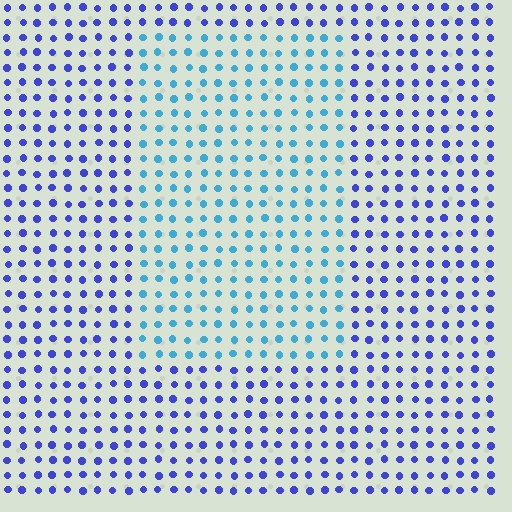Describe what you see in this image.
The image is filled with small blue elements in a uniform arrangement. A rectangle-shaped region is visible where the elements are tinted to a slightly different hue, forming a subtle color boundary.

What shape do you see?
I see a rectangle.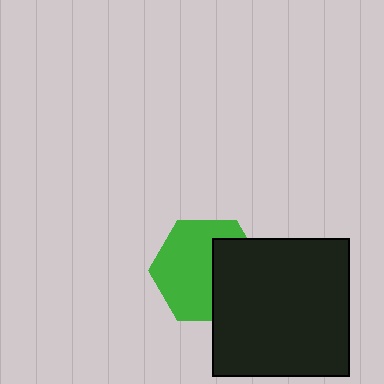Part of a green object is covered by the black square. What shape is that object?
It is a hexagon.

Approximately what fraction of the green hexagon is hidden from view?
Roughly 39% of the green hexagon is hidden behind the black square.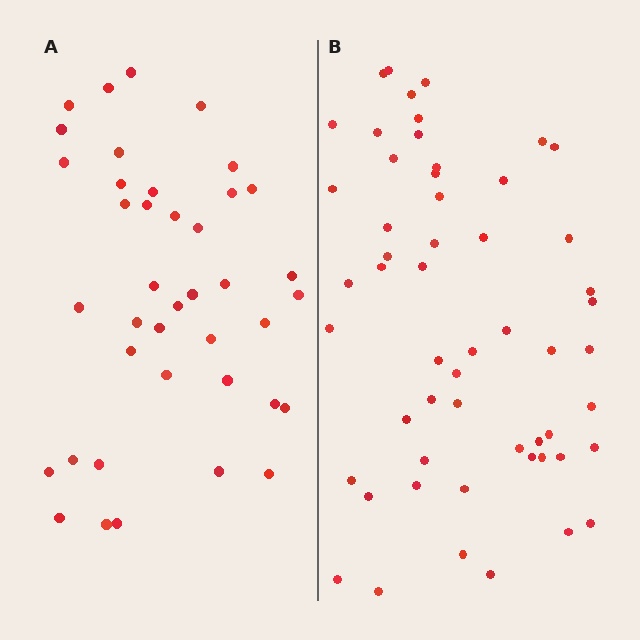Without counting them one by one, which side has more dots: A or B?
Region B (the right region) has more dots.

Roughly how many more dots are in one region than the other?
Region B has approximately 15 more dots than region A.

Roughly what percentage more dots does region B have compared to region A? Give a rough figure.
About 40% more.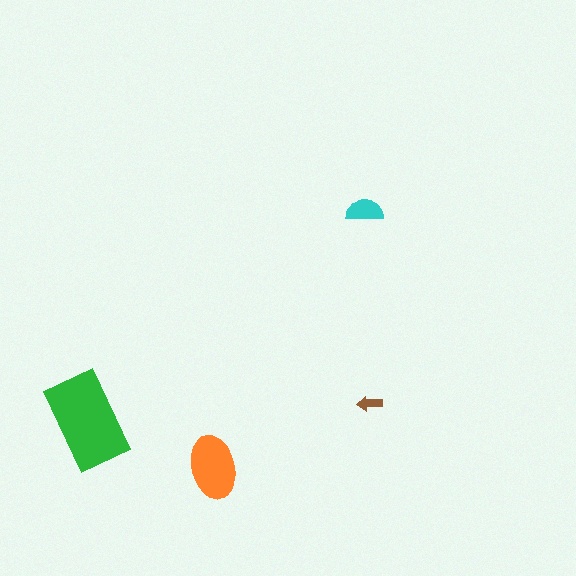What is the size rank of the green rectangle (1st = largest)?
1st.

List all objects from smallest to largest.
The brown arrow, the cyan semicircle, the orange ellipse, the green rectangle.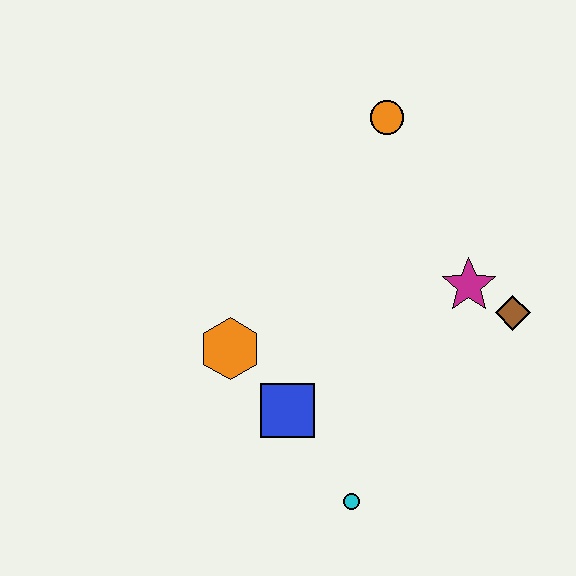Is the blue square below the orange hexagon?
Yes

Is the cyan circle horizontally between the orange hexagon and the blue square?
No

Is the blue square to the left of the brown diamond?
Yes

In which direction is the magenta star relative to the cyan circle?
The magenta star is above the cyan circle.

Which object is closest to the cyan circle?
The blue square is closest to the cyan circle.